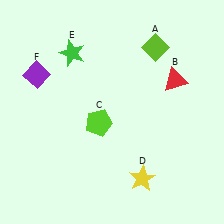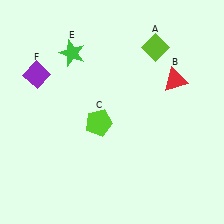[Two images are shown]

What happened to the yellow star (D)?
The yellow star (D) was removed in Image 2. It was in the bottom-right area of Image 1.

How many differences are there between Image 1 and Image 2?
There is 1 difference between the two images.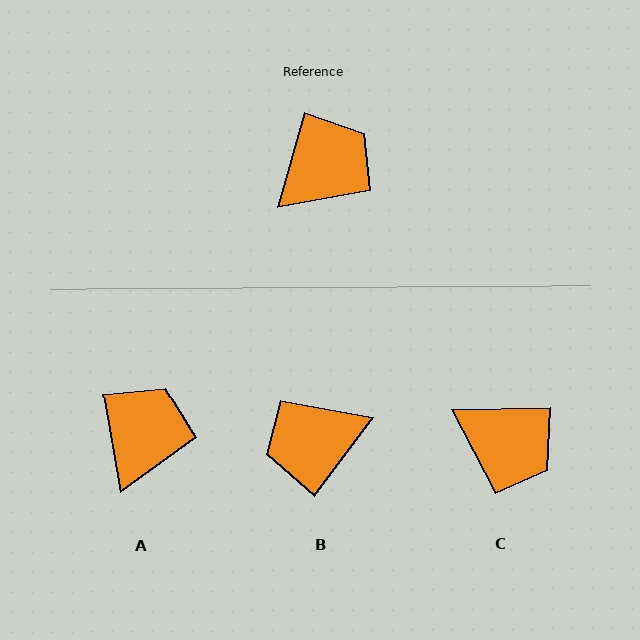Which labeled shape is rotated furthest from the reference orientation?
B, about 159 degrees away.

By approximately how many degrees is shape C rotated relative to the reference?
Approximately 73 degrees clockwise.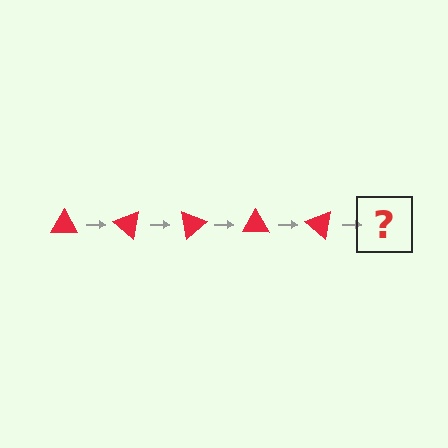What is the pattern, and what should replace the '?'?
The pattern is that the triangle rotates 40 degrees each step. The '?' should be a red triangle rotated 200 degrees.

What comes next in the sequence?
The next element should be a red triangle rotated 200 degrees.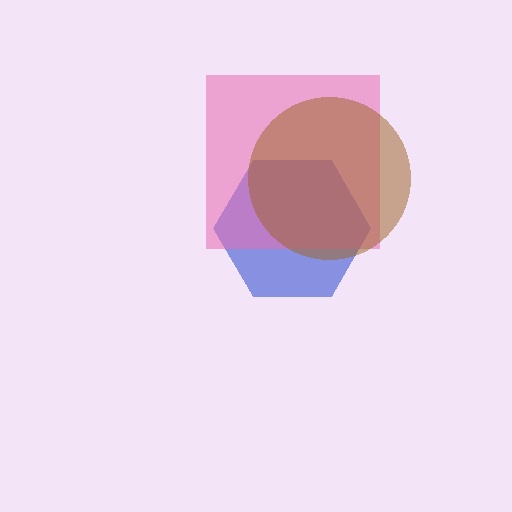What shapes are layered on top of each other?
The layered shapes are: a blue hexagon, a pink square, a brown circle.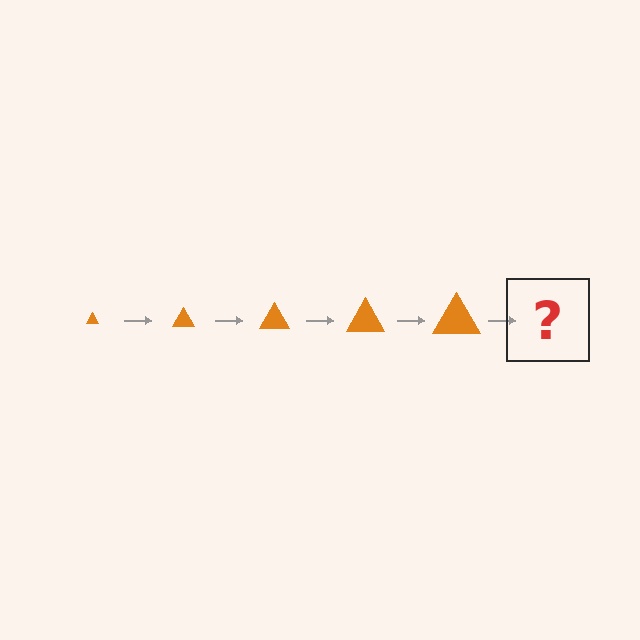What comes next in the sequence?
The next element should be an orange triangle, larger than the previous one.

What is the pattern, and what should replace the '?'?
The pattern is that the triangle gets progressively larger each step. The '?' should be an orange triangle, larger than the previous one.